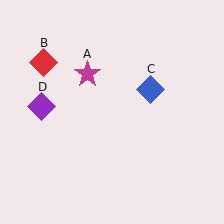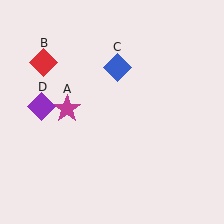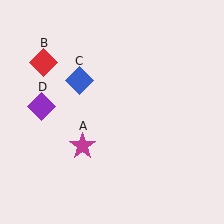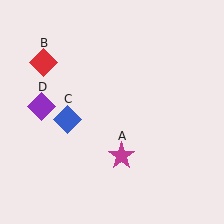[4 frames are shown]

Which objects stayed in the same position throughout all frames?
Red diamond (object B) and purple diamond (object D) remained stationary.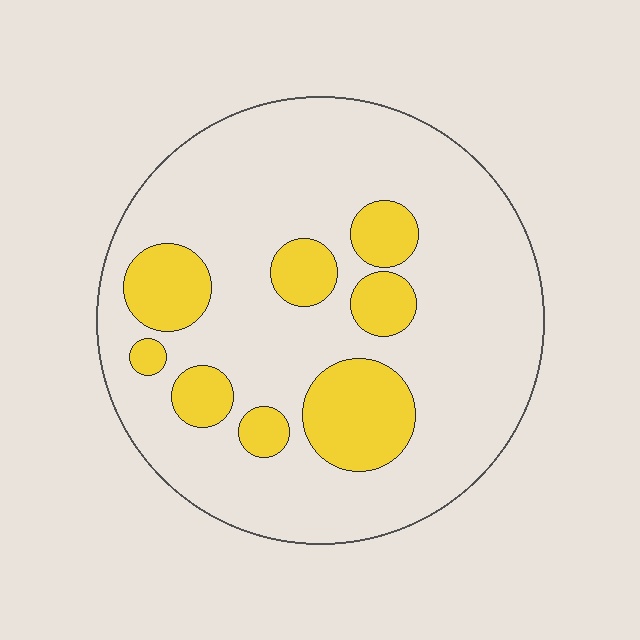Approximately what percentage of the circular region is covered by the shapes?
Approximately 20%.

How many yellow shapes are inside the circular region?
8.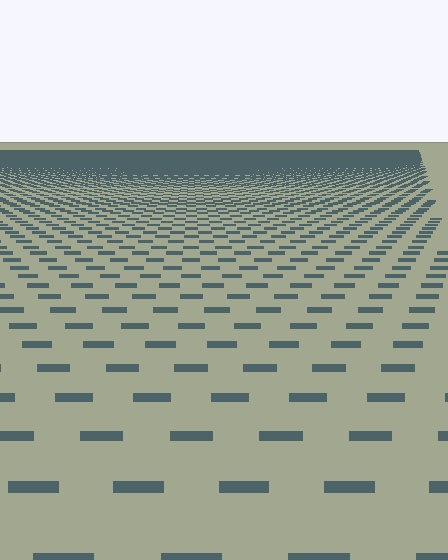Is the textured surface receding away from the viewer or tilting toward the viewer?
The surface is receding away from the viewer. Texture elements get smaller and denser toward the top.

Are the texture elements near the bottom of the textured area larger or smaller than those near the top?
Larger. Near the bottom, elements are closer to the viewer and appear at a bigger on-screen size.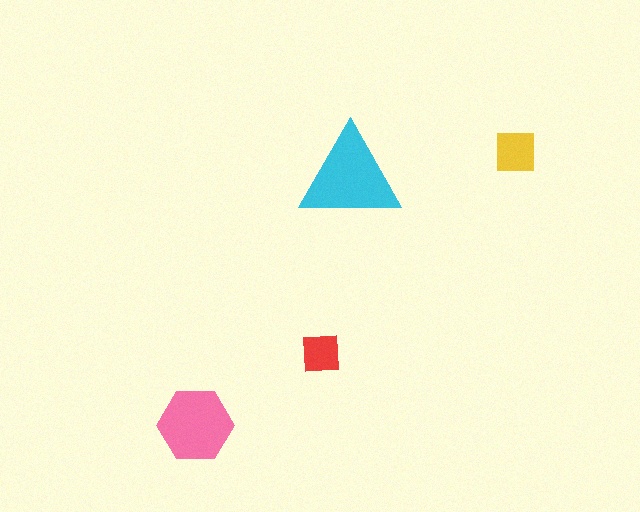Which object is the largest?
The cyan triangle.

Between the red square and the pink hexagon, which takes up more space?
The pink hexagon.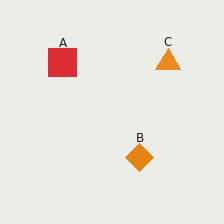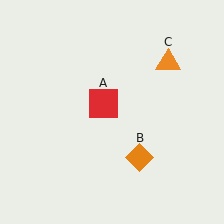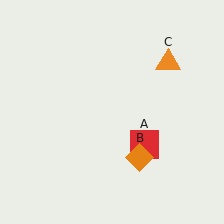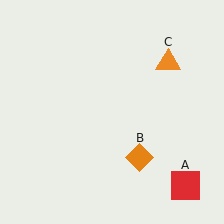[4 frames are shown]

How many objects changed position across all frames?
1 object changed position: red square (object A).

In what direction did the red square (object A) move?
The red square (object A) moved down and to the right.